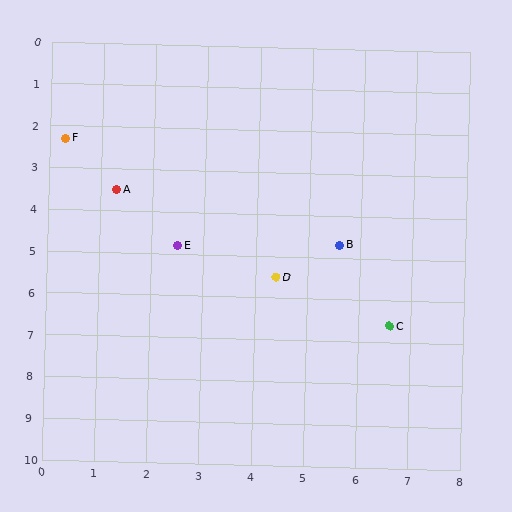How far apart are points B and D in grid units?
Points B and D are about 1.4 grid units apart.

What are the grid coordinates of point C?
Point C is at approximately (6.6, 6.6).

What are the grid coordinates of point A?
Point A is at approximately (1.3, 3.5).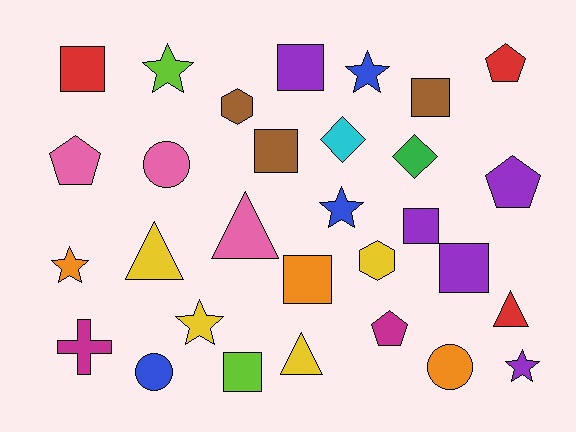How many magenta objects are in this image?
There are 2 magenta objects.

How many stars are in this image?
There are 6 stars.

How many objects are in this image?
There are 30 objects.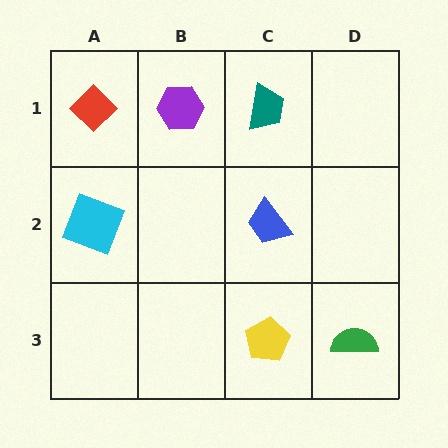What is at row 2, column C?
A blue trapezoid.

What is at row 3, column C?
A yellow pentagon.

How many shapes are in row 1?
3 shapes.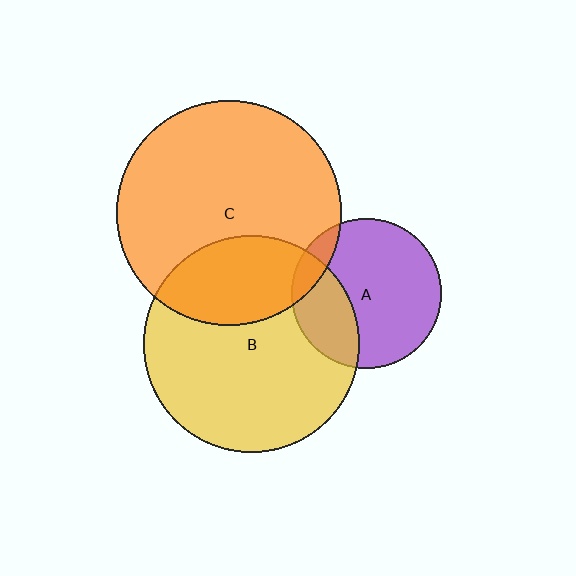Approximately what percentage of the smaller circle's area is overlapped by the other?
Approximately 10%.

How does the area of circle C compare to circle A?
Approximately 2.3 times.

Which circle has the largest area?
Circle C (orange).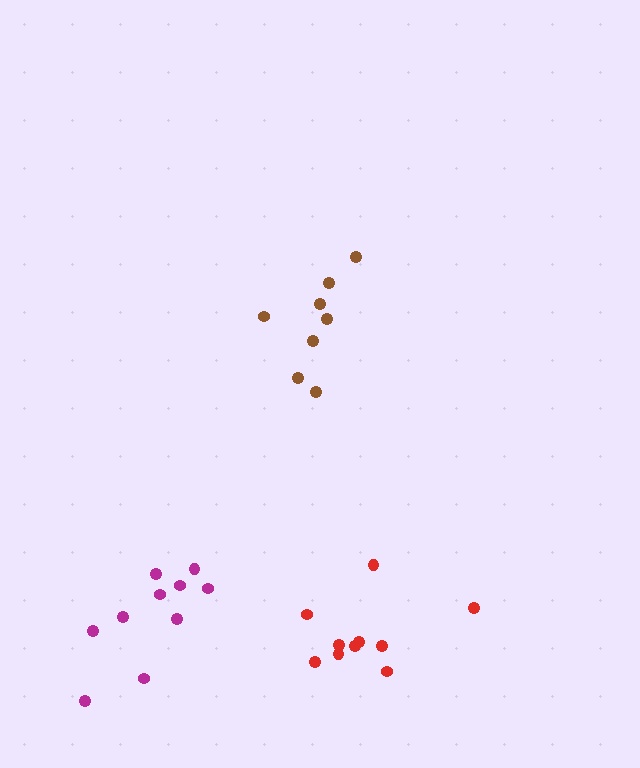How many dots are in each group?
Group 1: 8 dots, Group 2: 10 dots, Group 3: 10 dots (28 total).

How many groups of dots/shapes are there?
There are 3 groups.